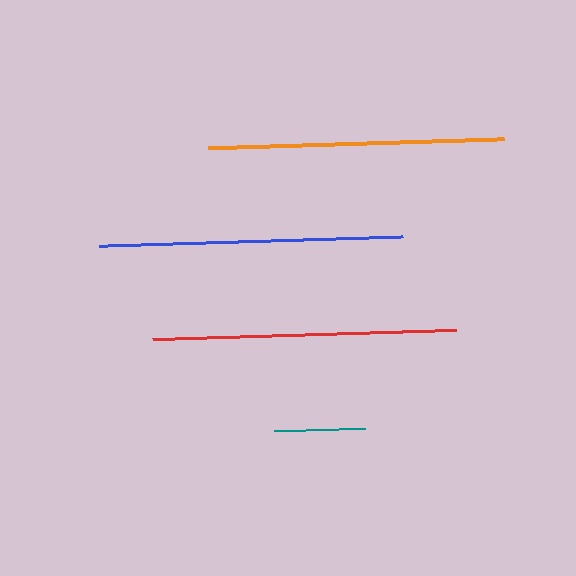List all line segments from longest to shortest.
From longest to shortest: blue, red, orange, teal.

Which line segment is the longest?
The blue line is the longest at approximately 304 pixels.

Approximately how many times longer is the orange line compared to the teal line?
The orange line is approximately 3.3 times the length of the teal line.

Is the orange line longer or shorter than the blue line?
The blue line is longer than the orange line.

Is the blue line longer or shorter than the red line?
The blue line is longer than the red line.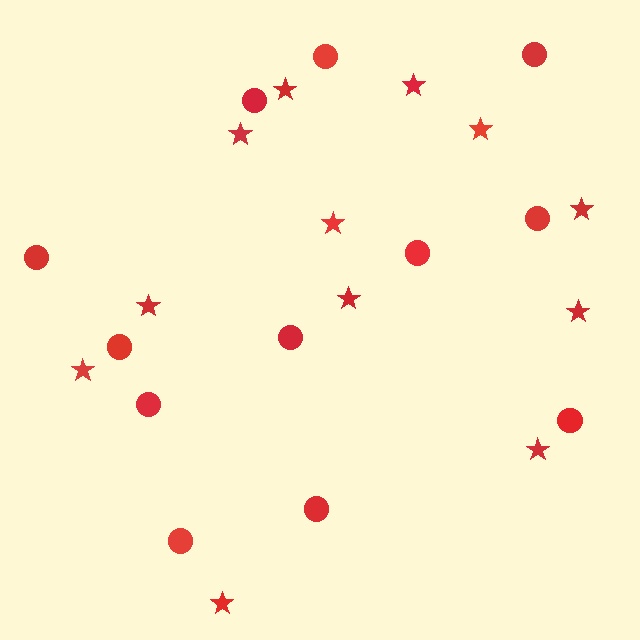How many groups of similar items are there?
There are 2 groups: one group of stars (12) and one group of circles (12).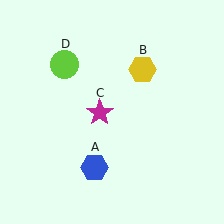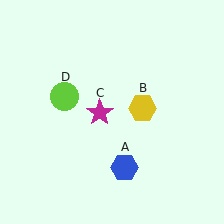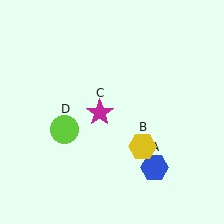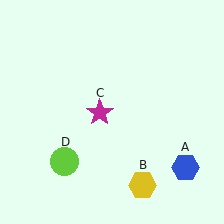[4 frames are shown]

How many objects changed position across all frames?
3 objects changed position: blue hexagon (object A), yellow hexagon (object B), lime circle (object D).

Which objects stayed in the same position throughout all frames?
Magenta star (object C) remained stationary.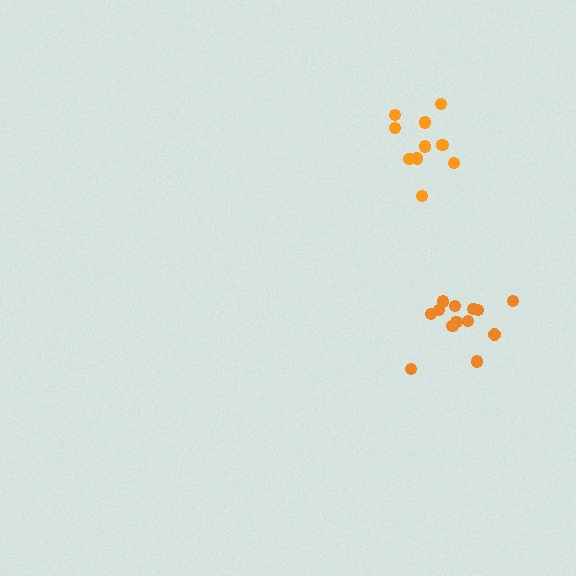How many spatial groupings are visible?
There are 2 spatial groupings.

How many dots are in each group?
Group 1: 13 dots, Group 2: 10 dots (23 total).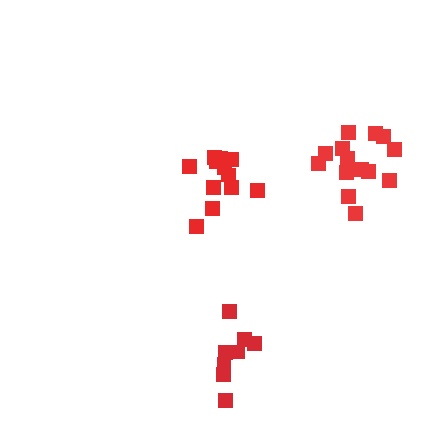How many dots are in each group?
Group 1: 12 dots, Group 2: 8 dots, Group 3: 14 dots (34 total).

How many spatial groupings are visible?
There are 3 spatial groupings.